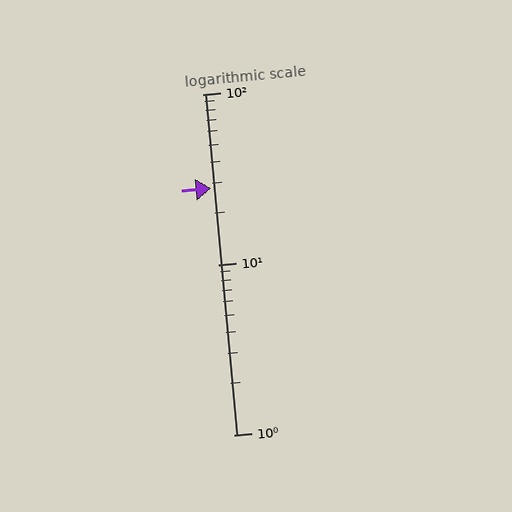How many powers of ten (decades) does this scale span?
The scale spans 2 decades, from 1 to 100.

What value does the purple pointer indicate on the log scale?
The pointer indicates approximately 28.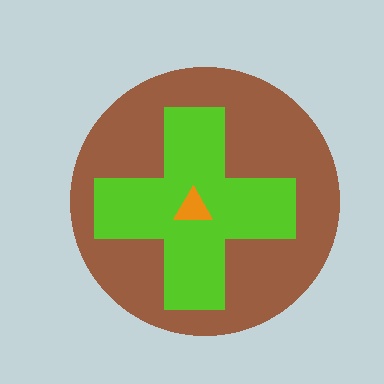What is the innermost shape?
The orange triangle.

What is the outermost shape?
The brown circle.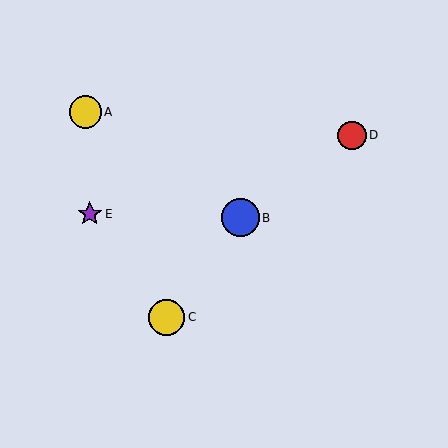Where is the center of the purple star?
The center of the purple star is at (90, 214).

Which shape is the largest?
The blue circle (labeled B) is the largest.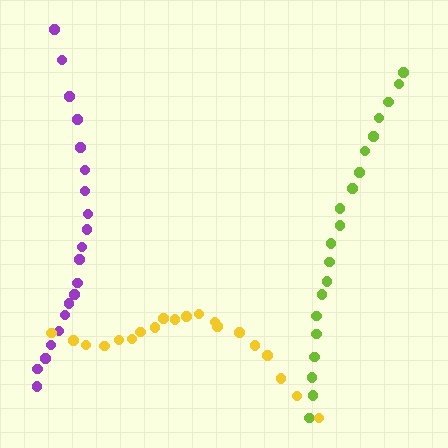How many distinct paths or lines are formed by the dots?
There are 3 distinct paths.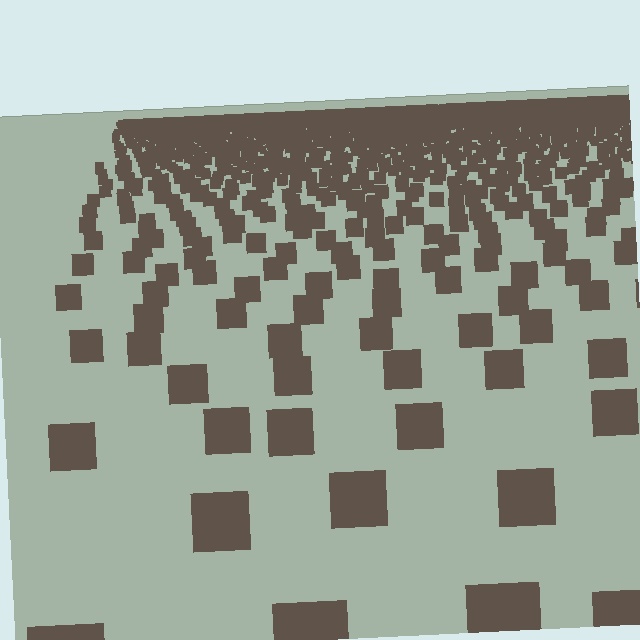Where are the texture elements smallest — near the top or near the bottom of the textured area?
Near the top.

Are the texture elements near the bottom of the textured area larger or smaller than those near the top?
Larger. Near the bottom, elements are closer to the viewer and appear at a bigger on-screen size.